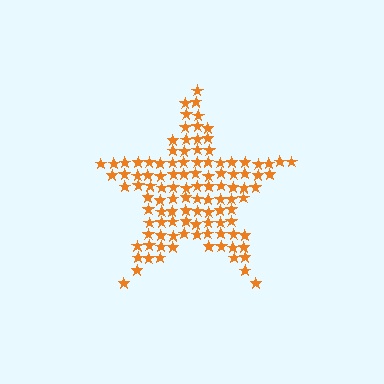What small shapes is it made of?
It is made of small stars.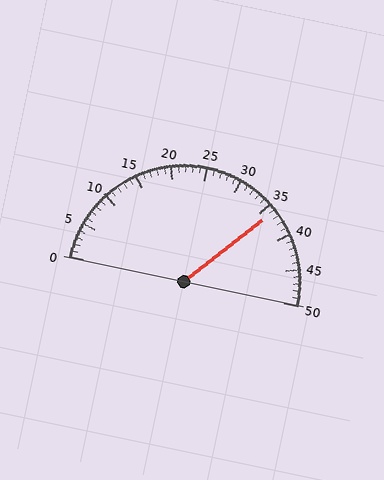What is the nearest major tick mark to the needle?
The nearest major tick mark is 35.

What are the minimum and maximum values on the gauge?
The gauge ranges from 0 to 50.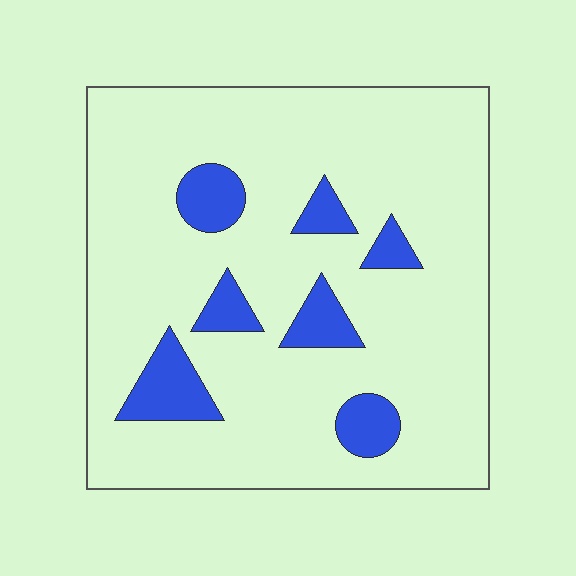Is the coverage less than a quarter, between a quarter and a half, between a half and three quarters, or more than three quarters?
Less than a quarter.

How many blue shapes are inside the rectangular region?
7.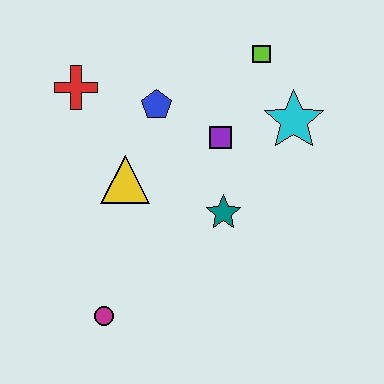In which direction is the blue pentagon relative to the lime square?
The blue pentagon is to the left of the lime square.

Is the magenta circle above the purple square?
No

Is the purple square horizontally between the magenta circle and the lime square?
Yes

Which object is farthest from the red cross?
The magenta circle is farthest from the red cross.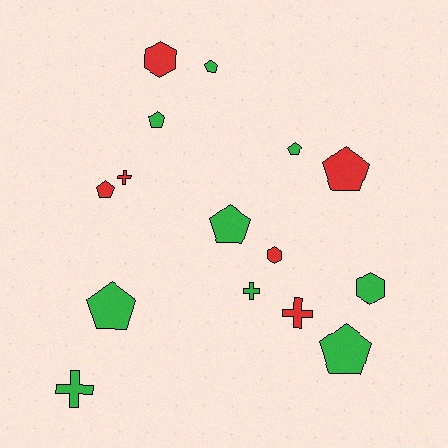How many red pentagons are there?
There are 2 red pentagons.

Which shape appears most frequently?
Pentagon, with 8 objects.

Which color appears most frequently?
Green, with 9 objects.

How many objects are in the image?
There are 15 objects.